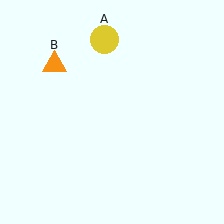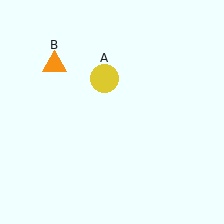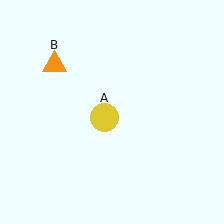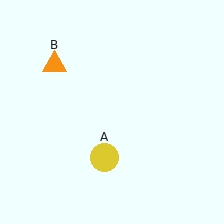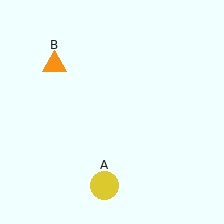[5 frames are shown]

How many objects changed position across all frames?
1 object changed position: yellow circle (object A).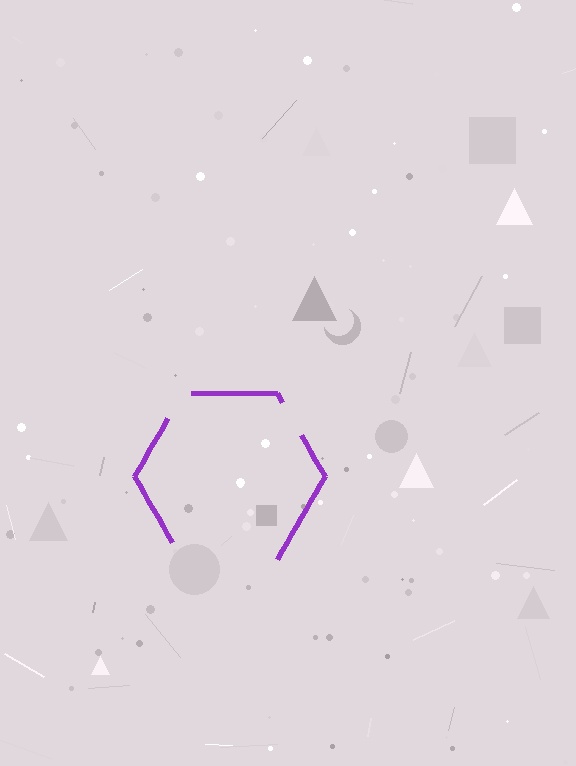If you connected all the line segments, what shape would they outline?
They would outline a hexagon.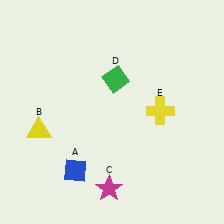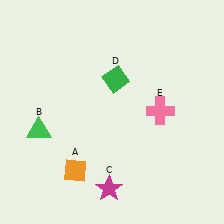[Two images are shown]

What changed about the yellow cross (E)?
In Image 1, E is yellow. In Image 2, it changed to pink.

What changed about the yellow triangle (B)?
In Image 1, B is yellow. In Image 2, it changed to green.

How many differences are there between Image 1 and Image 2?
There are 3 differences between the two images.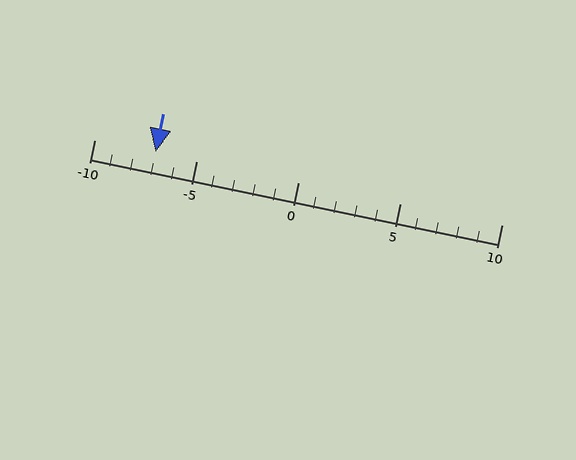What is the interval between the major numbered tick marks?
The major tick marks are spaced 5 units apart.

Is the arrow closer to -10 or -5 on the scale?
The arrow is closer to -5.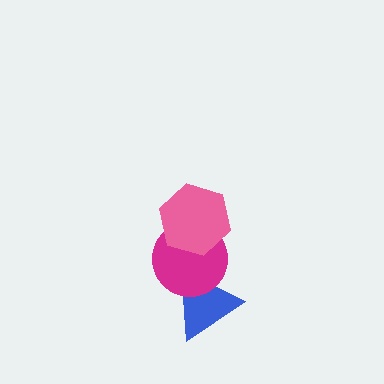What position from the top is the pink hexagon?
The pink hexagon is 1st from the top.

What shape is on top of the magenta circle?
The pink hexagon is on top of the magenta circle.